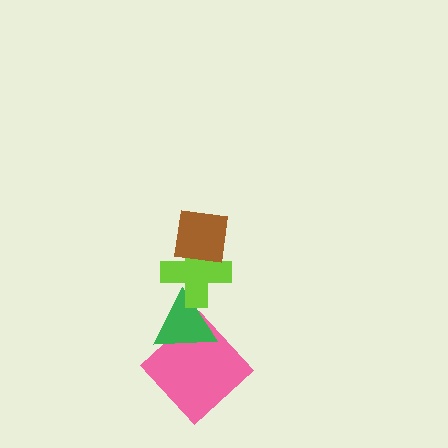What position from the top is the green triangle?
The green triangle is 3rd from the top.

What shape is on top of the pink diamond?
The green triangle is on top of the pink diamond.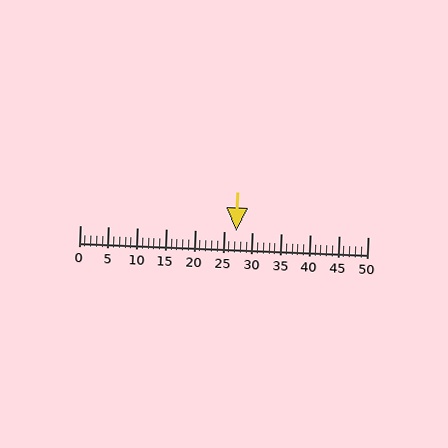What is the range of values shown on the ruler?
The ruler shows values from 0 to 50.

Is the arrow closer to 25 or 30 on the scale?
The arrow is closer to 25.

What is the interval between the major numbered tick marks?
The major tick marks are spaced 5 units apart.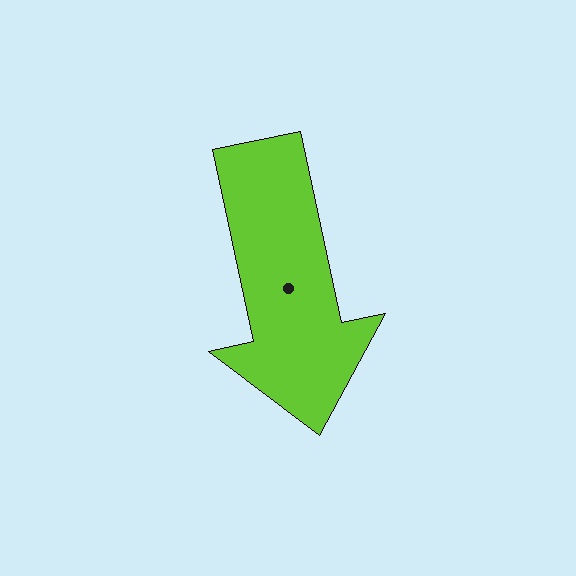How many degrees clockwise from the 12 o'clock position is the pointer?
Approximately 168 degrees.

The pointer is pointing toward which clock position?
Roughly 6 o'clock.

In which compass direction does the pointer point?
South.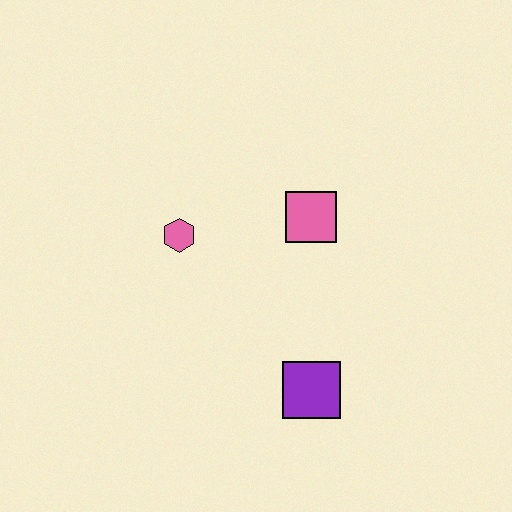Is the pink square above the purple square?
Yes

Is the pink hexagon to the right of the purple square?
No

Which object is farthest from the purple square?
The pink hexagon is farthest from the purple square.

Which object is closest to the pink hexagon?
The pink square is closest to the pink hexagon.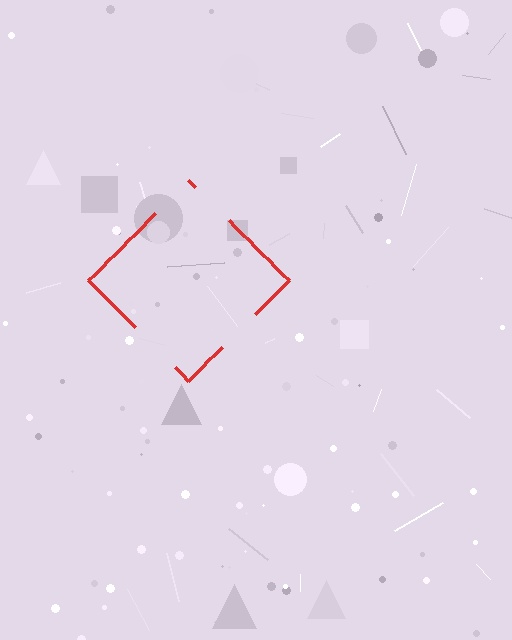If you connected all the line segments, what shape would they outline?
They would outline a diamond.